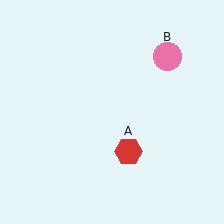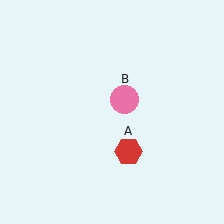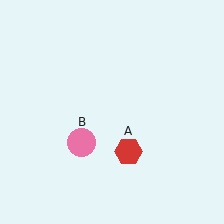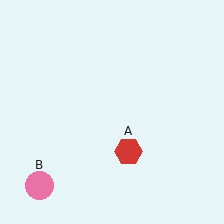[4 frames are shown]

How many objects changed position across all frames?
1 object changed position: pink circle (object B).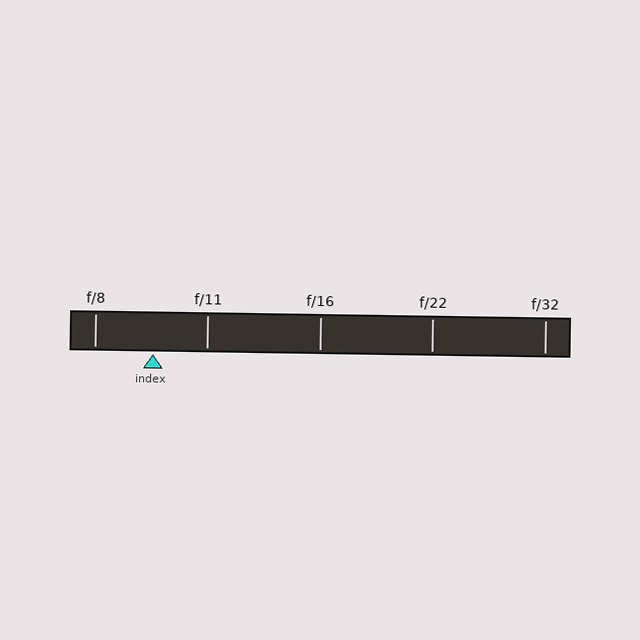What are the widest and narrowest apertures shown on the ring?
The widest aperture shown is f/8 and the narrowest is f/32.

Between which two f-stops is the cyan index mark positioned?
The index mark is between f/8 and f/11.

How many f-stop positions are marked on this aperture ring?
There are 5 f-stop positions marked.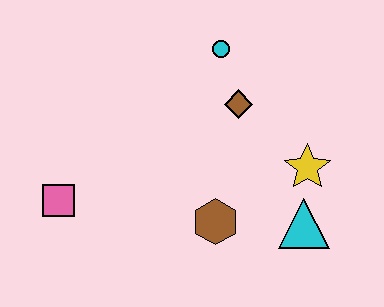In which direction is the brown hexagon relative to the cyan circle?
The brown hexagon is below the cyan circle.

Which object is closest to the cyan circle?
The brown diamond is closest to the cyan circle.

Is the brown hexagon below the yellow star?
Yes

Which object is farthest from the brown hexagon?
The cyan circle is farthest from the brown hexagon.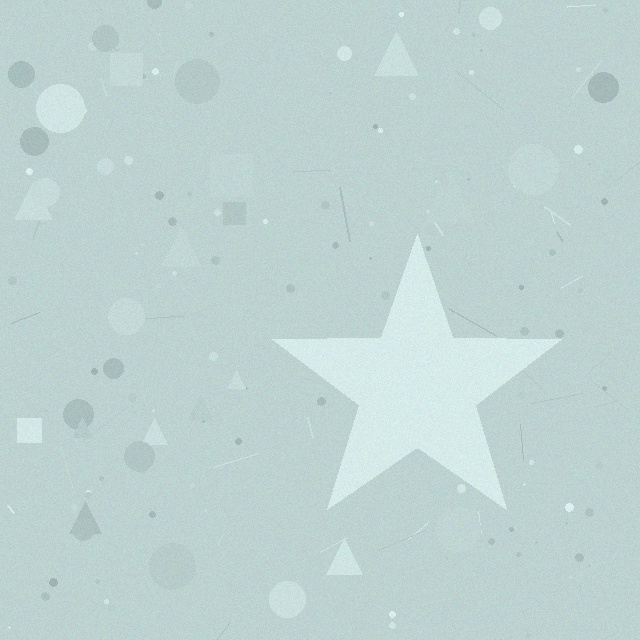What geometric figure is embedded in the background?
A star is embedded in the background.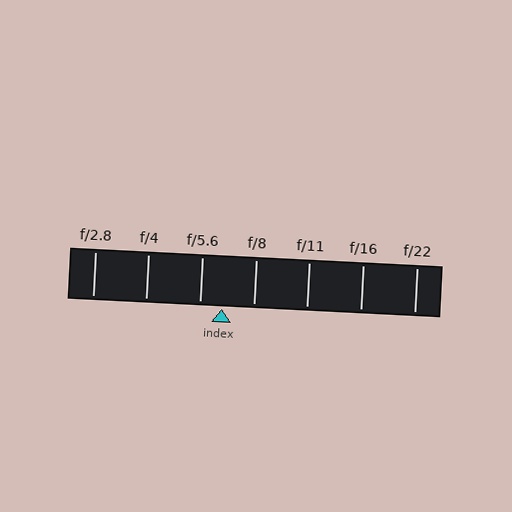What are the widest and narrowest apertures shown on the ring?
The widest aperture shown is f/2.8 and the narrowest is f/22.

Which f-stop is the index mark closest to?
The index mark is closest to f/5.6.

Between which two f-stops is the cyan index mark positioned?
The index mark is between f/5.6 and f/8.